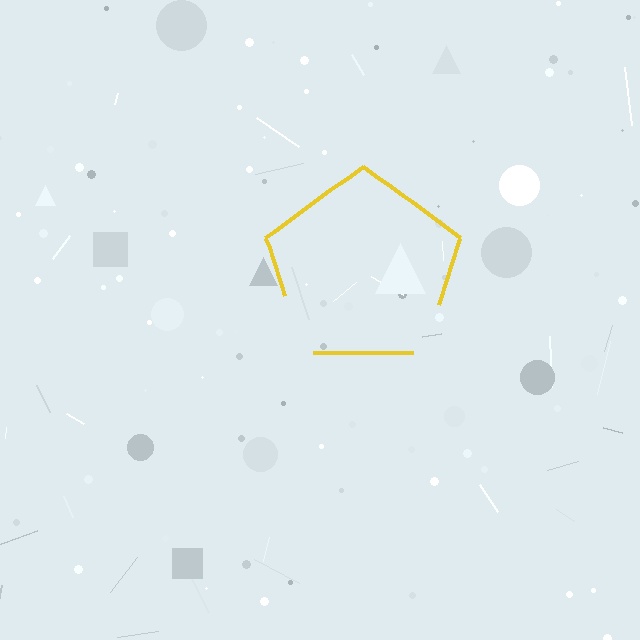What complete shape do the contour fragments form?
The contour fragments form a pentagon.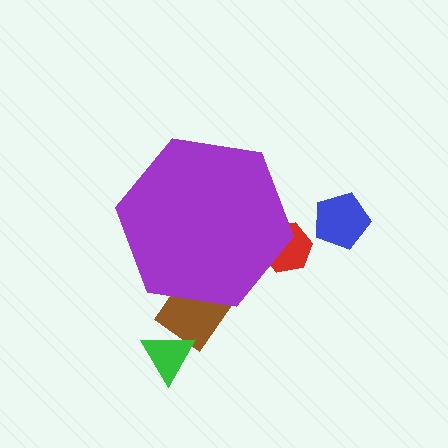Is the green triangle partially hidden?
No, the green triangle is fully visible.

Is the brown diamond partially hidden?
Yes, the brown diamond is partially hidden behind the purple hexagon.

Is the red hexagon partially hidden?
Yes, the red hexagon is partially hidden behind the purple hexagon.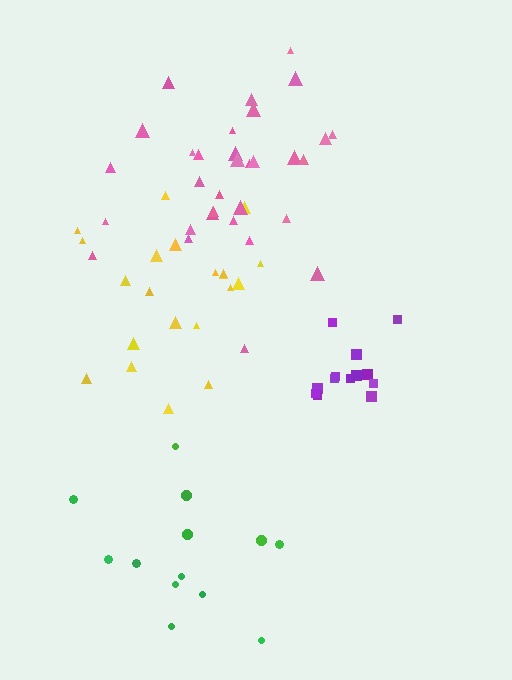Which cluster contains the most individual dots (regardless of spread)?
Pink (32).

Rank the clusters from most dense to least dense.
purple, pink, yellow, green.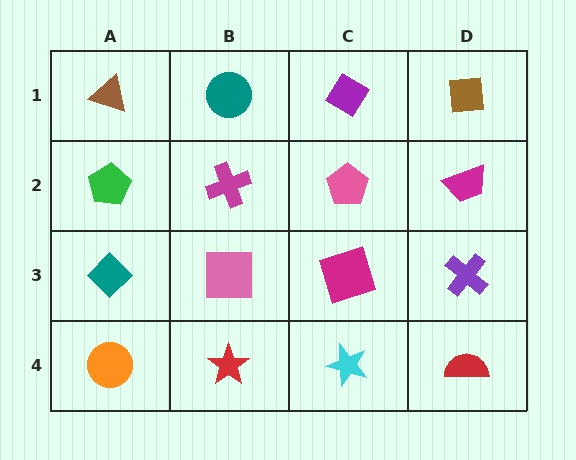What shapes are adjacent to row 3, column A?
A green pentagon (row 2, column A), an orange circle (row 4, column A), a pink square (row 3, column B).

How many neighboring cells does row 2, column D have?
3.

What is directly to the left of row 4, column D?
A cyan star.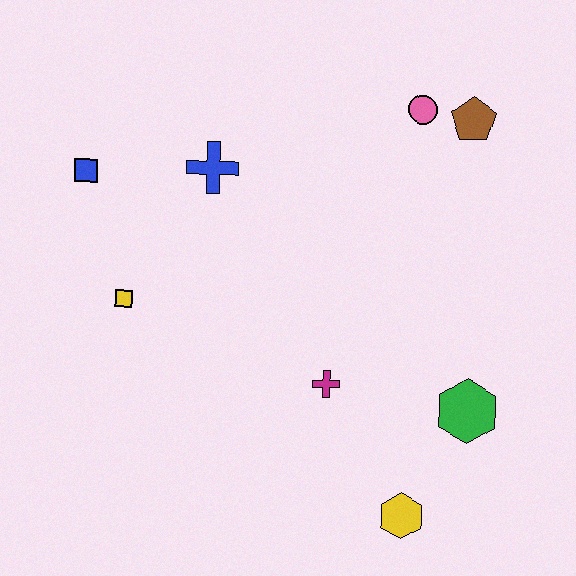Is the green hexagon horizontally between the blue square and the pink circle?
No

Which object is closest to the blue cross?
The blue square is closest to the blue cross.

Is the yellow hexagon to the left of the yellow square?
No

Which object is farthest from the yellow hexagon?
The blue square is farthest from the yellow hexagon.